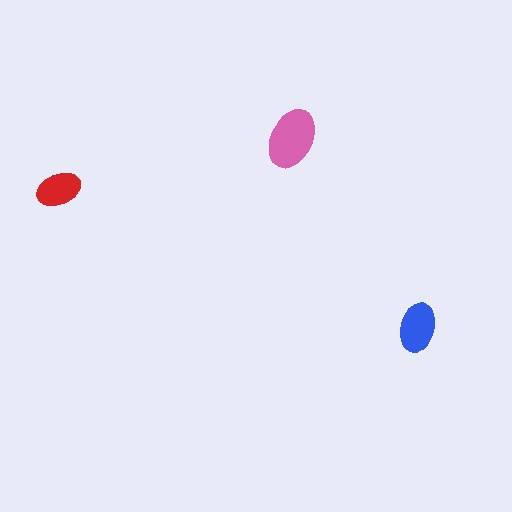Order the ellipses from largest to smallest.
the pink one, the blue one, the red one.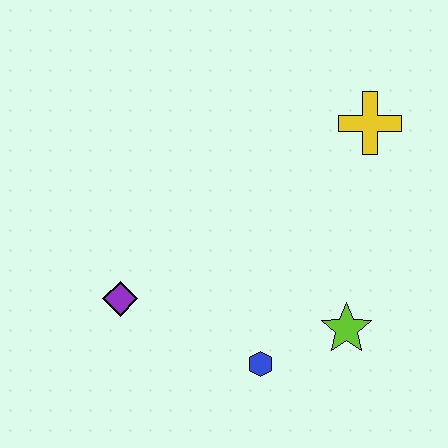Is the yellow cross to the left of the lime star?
No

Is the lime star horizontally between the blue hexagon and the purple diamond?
No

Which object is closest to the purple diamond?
The blue hexagon is closest to the purple diamond.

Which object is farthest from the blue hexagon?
The yellow cross is farthest from the blue hexagon.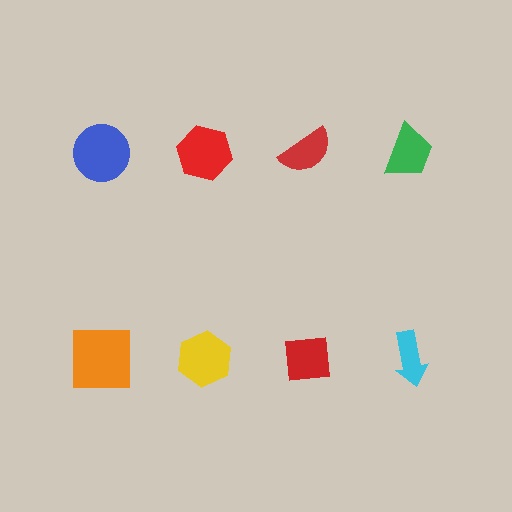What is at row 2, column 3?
A red square.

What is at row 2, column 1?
An orange square.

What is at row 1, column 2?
A red hexagon.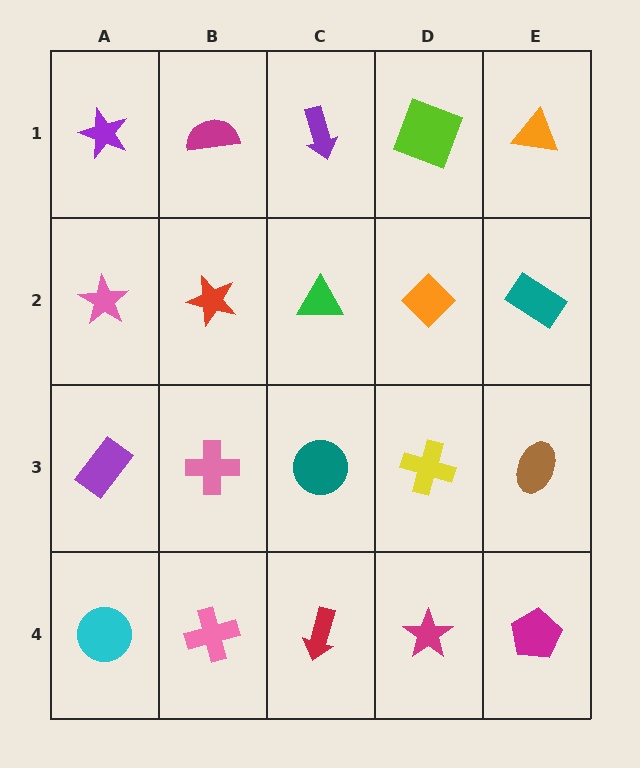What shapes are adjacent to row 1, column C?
A green triangle (row 2, column C), a magenta semicircle (row 1, column B), a lime square (row 1, column D).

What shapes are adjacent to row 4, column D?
A yellow cross (row 3, column D), a red arrow (row 4, column C), a magenta pentagon (row 4, column E).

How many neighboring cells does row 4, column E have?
2.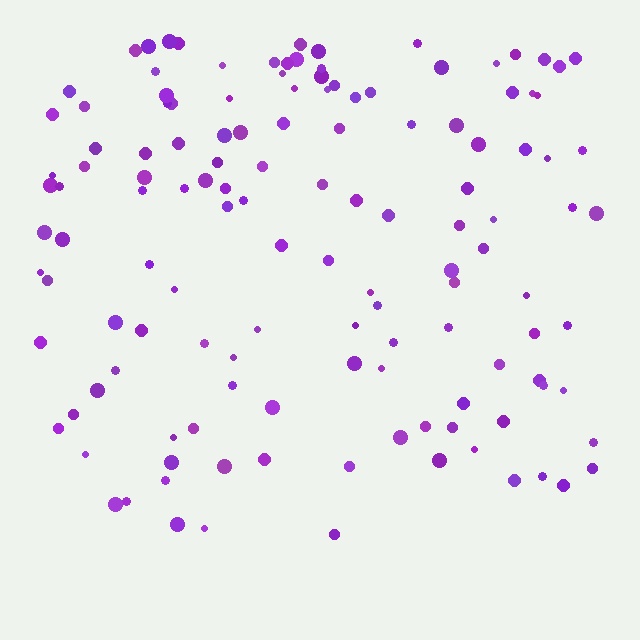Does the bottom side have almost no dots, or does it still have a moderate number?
Still a moderate number, just noticeably fewer than the top.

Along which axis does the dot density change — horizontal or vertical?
Vertical.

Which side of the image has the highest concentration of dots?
The top.